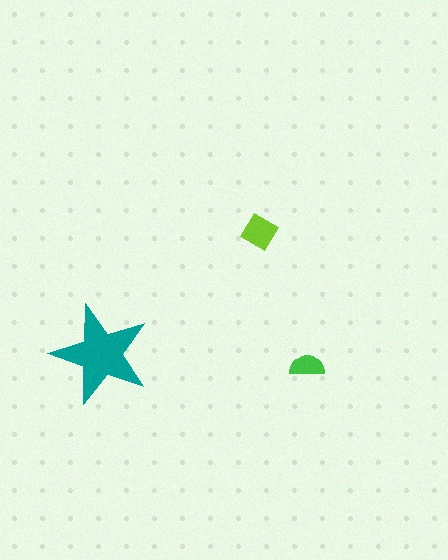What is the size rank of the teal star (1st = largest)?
1st.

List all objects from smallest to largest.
The green semicircle, the lime diamond, the teal star.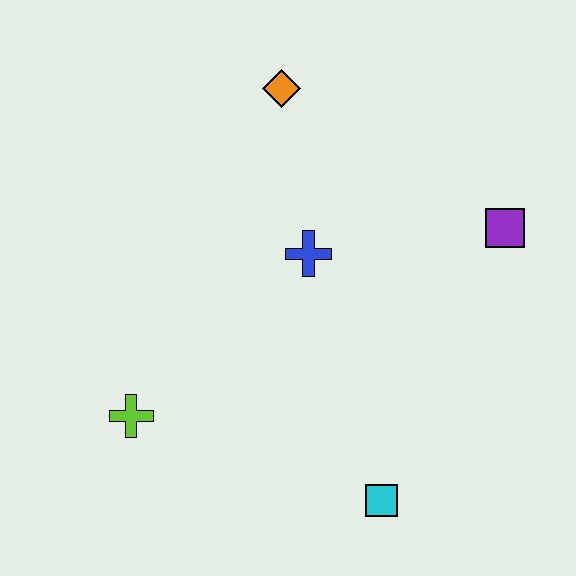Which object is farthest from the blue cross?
The cyan square is farthest from the blue cross.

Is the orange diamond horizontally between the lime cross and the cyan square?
Yes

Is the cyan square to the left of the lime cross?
No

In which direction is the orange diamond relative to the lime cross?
The orange diamond is above the lime cross.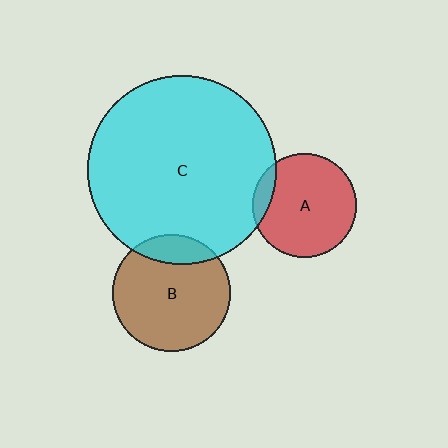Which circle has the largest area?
Circle C (cyan).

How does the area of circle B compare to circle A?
Approximately 1.3 times.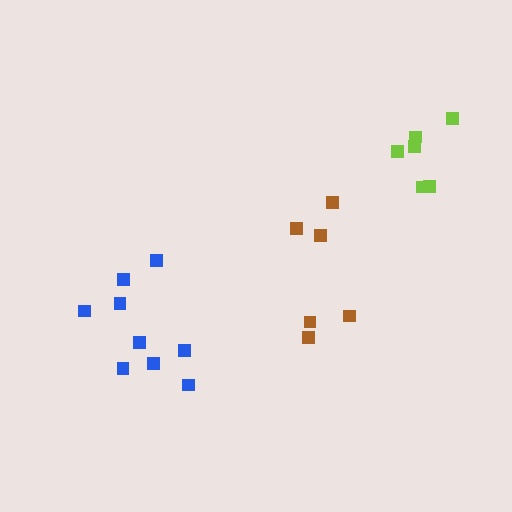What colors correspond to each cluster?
The clusters are colored: lime, brown, blue.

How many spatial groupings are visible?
There are 3 spatial groupings.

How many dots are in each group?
Group 1: 6 dots, Group 2: 6 dots, Group 3: 9 dots (21 total).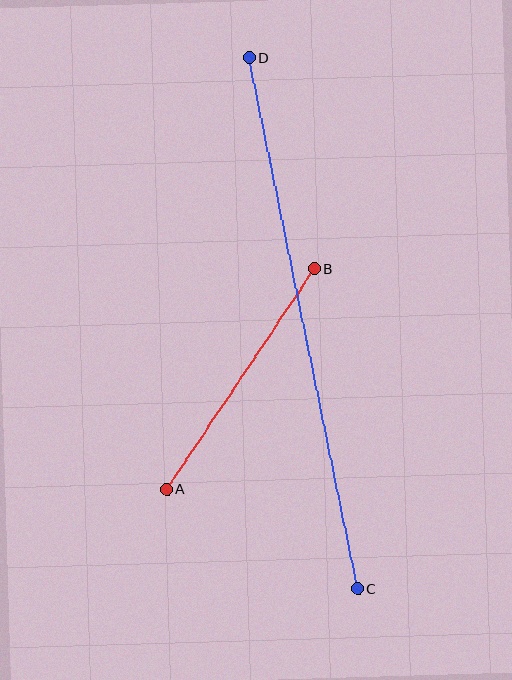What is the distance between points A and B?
The distance is approximately 265 pixels.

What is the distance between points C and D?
The distance is approximately 542 pixels.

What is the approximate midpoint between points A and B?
The midpoint is at approximately (240, 379) pixels.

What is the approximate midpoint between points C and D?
The midpoint is at approximately (303, 323) pixels.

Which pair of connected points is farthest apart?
Points C and D are farthest apart.